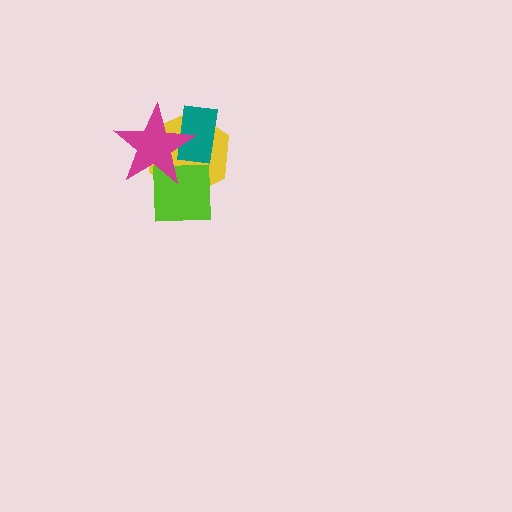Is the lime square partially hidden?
Yes, it is partially covered by another shape.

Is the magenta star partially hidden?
No, no other shape covers it.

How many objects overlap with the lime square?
2 objects overlap with the lime square.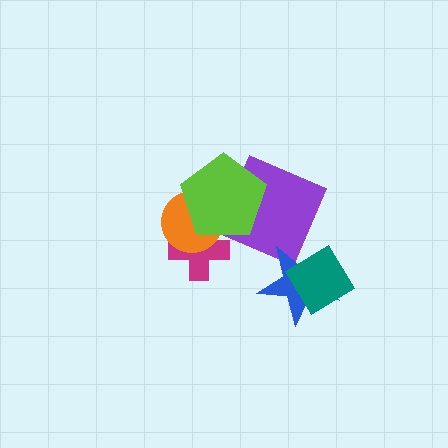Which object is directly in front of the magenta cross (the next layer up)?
The orange circle is directly in front of the magenta cross.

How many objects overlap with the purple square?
1 object overlaps with the purple square.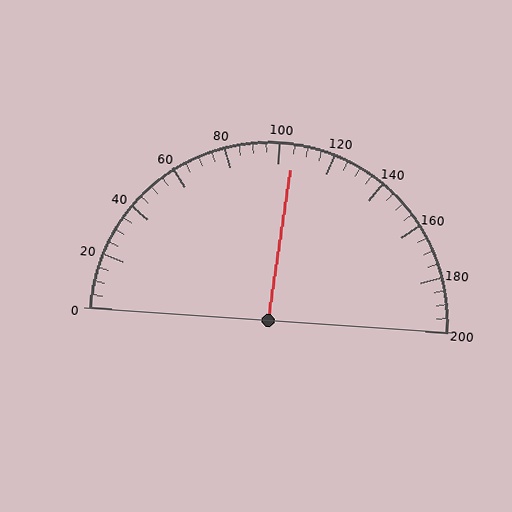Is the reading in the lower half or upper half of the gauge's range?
The reading is in the upper half of the range (0 to 200).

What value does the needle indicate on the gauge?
The needle indicates approximately 105.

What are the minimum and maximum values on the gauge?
The gauge ranges from 0 to 200.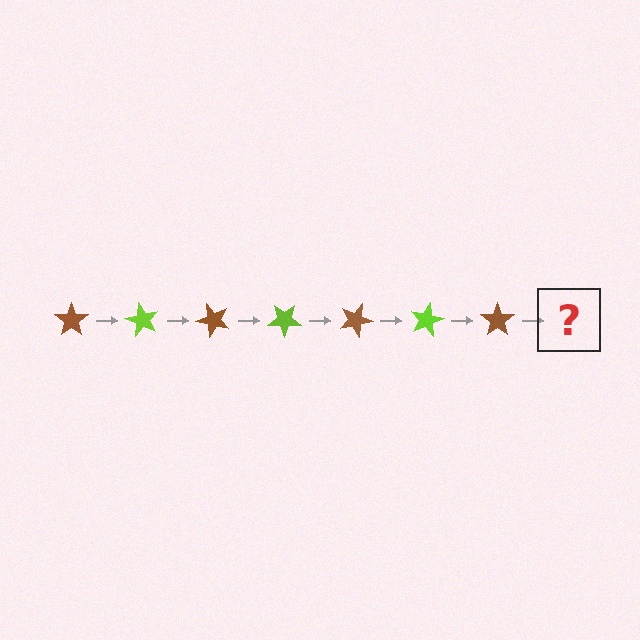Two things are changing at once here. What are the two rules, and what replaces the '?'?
The two rules are that it rotates 60 degrees each step and the color cycles through brown and lime. The '?' should be a lime star, rotated 420 degrees from the start.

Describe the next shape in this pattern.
It should be a lime star, rotated 420 degrees from the start.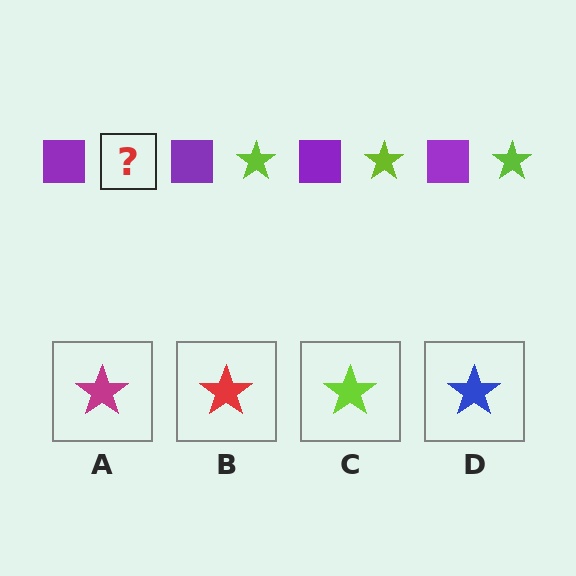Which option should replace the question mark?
Option C.